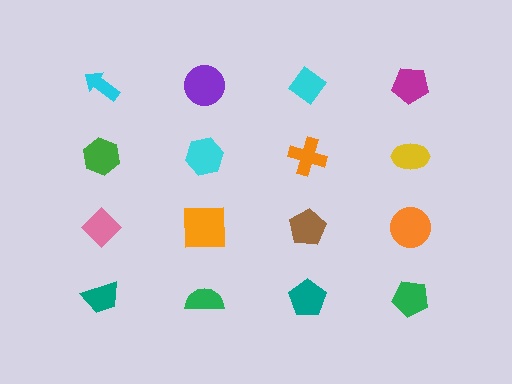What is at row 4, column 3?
A teal pentagon.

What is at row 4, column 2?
A green semicircle.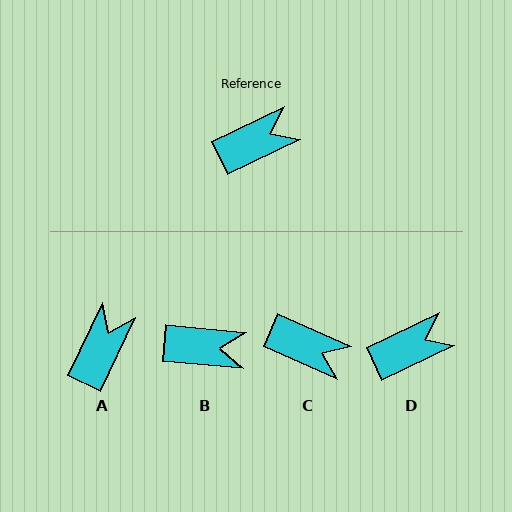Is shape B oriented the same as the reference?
No, it is off by about 31 degrees.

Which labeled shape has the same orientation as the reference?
D.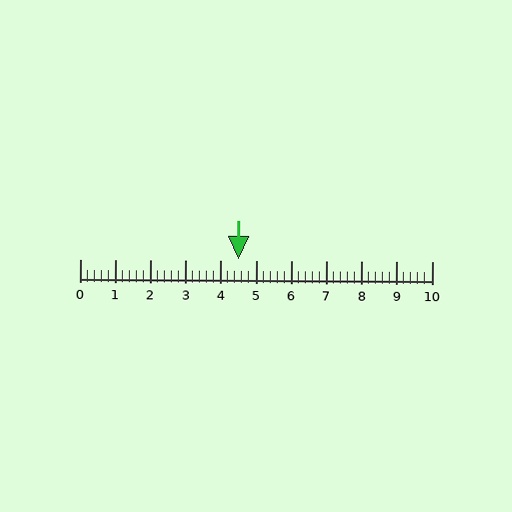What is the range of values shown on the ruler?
The ruler shows values from 0 to 10.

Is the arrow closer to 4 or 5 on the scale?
The arrow is closer to 5.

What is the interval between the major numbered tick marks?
The major tick marks are spaced 1 units apart.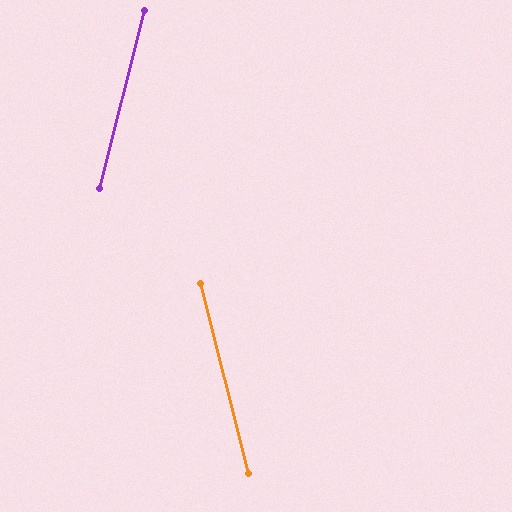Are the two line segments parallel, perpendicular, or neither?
Neither parallel nor perpendicular — they differ by about 28°.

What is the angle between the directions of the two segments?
Approximately 28 degrees.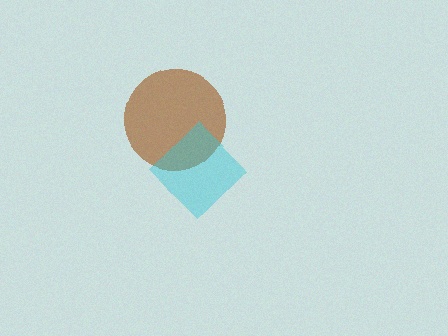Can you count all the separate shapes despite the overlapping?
Yes, there are 2 separate shapes.